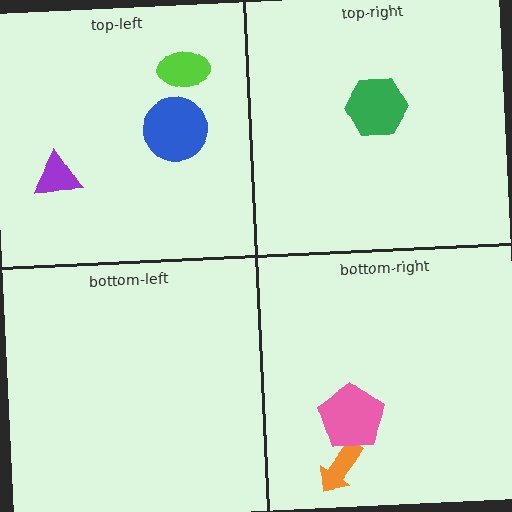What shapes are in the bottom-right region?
The orange arrow, the pink pentagon.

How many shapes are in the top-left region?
3.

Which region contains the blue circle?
The top-left region.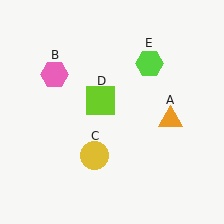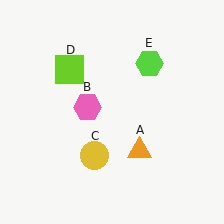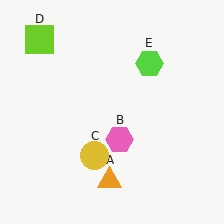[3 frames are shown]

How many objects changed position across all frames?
3 objects changed position: orange triangle (object A), pink hexagon (object B), lime square (object D).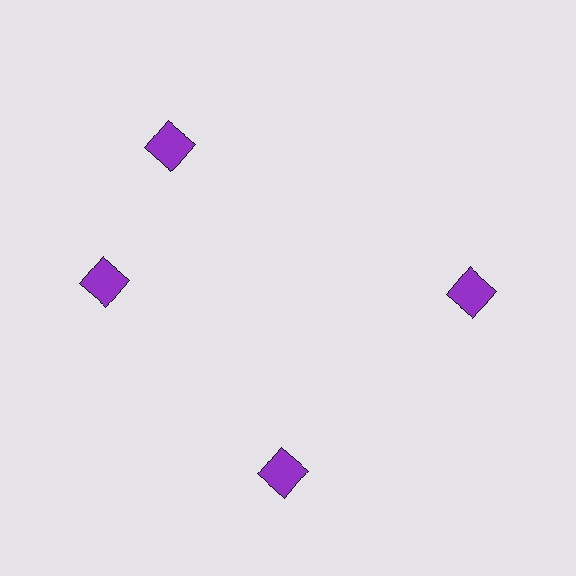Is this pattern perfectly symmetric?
No. The 4 purple squares are arranged in a ring, but one element near the 12 o'clock position is rotated out of alignment along the ring, breaking the 4-fold rotational symmetry.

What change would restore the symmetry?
The symmetry would be restored by rotating it back into even spacing with its neighbors so that all 4 squares sit at equal angles and equal distance from the center.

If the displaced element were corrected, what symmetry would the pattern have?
It would have 4-fold rotational symmetry — the pattern would map onto itself every 90 degrees.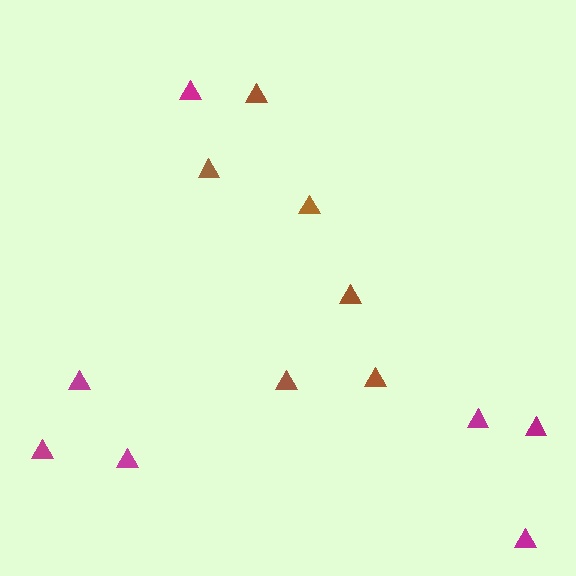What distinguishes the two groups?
There are 2 groups: one group of magenta triangles (7) and one group of brown triangles (6).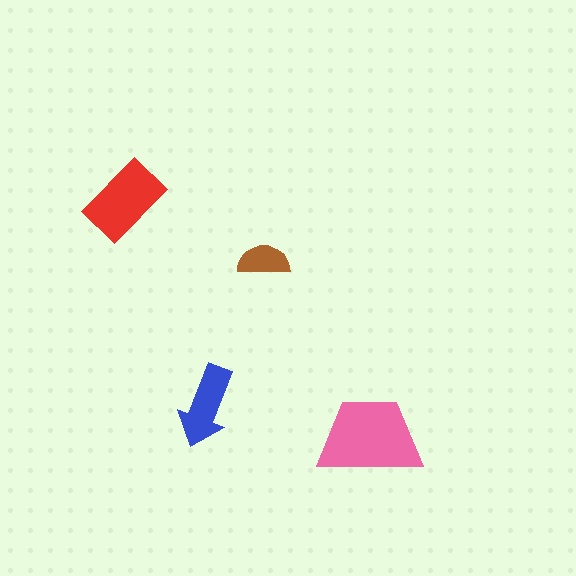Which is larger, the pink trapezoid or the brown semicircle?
The pink trapezoid.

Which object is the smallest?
The brown semicircle.